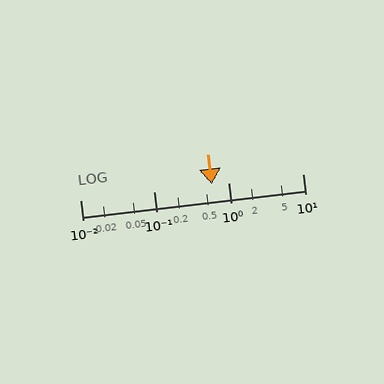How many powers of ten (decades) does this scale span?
The scale spans 3 decades, from 0.01 to 10.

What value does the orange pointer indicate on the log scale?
The pointer indicates approximately 0.6.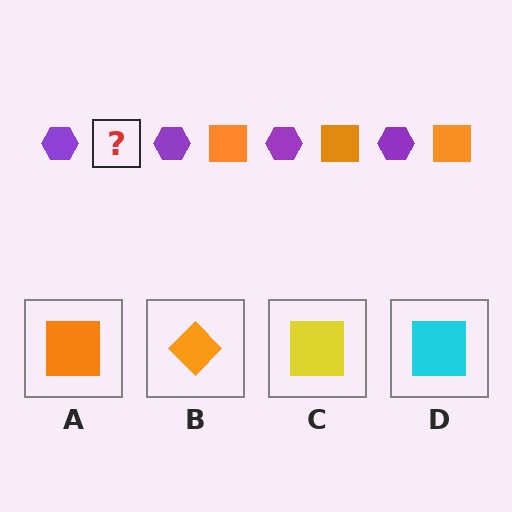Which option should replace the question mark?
Option A.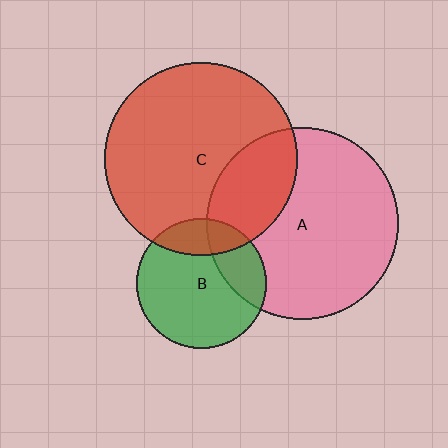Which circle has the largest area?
Circle C (red).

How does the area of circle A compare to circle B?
Approximately 2.2 times.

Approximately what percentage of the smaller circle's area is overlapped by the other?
Approximately 20%.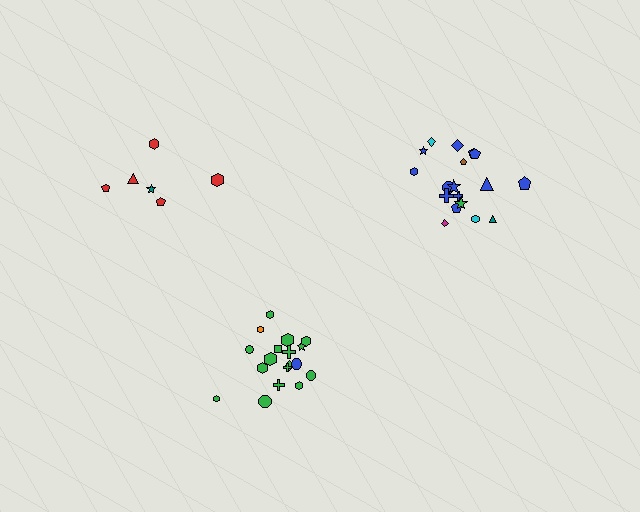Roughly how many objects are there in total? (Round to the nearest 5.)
Roughly 40 objects in total.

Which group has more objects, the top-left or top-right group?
The top-right group.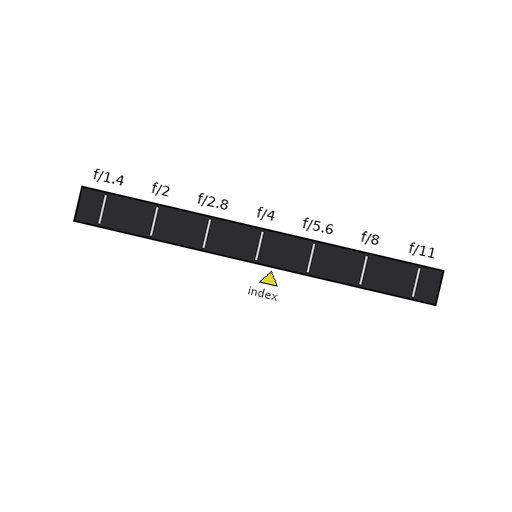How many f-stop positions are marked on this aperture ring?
There are 7 f-stop positions marked.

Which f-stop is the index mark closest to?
The index mark is closest to f/4.